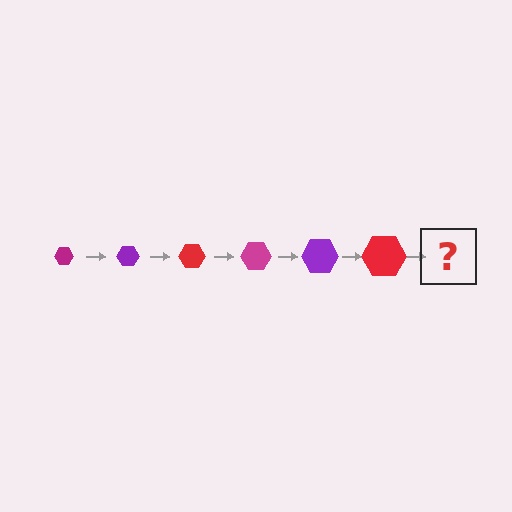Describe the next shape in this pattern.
It should be a magenta hexagon, larger than the previous one.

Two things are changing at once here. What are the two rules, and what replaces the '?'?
The two rules are that the hexagon grows larger each step and the color cycles through magenta, purple, and red. The '?' should be a magenta hexagon, larger than the previous one.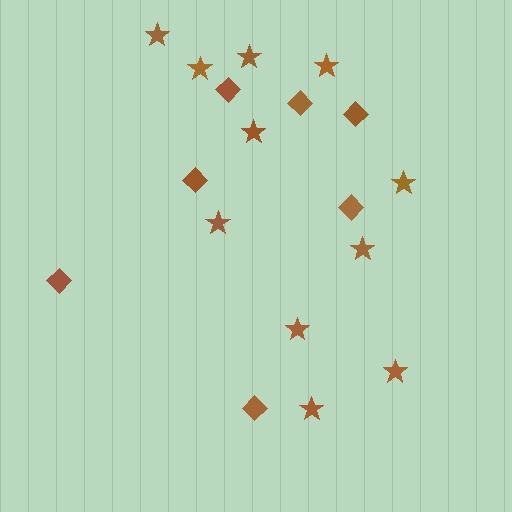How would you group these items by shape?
There are 2 groups: one group of diamonds (7) and one group of stars (11).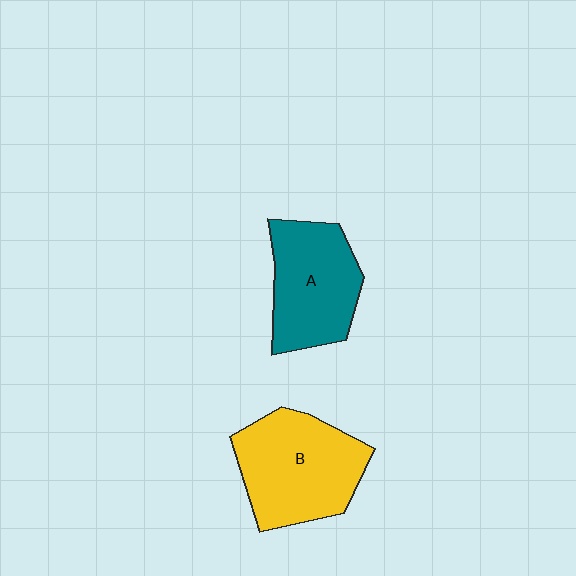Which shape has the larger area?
Shape B (yellow).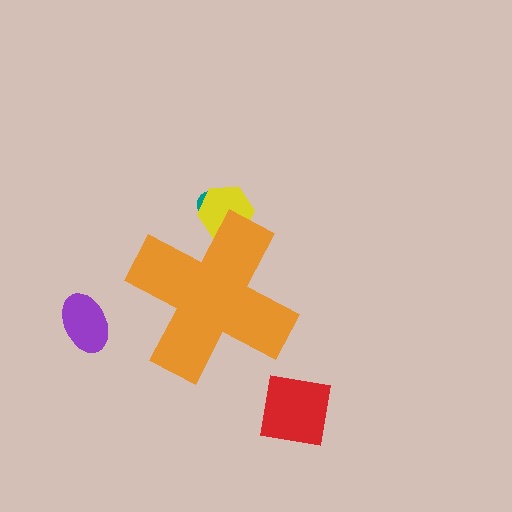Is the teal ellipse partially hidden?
Yes, the teal ellipse is partially hidden behind the orange cross.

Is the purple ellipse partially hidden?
No, the purple ellipse is fully visible.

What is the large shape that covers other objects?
An orange cross.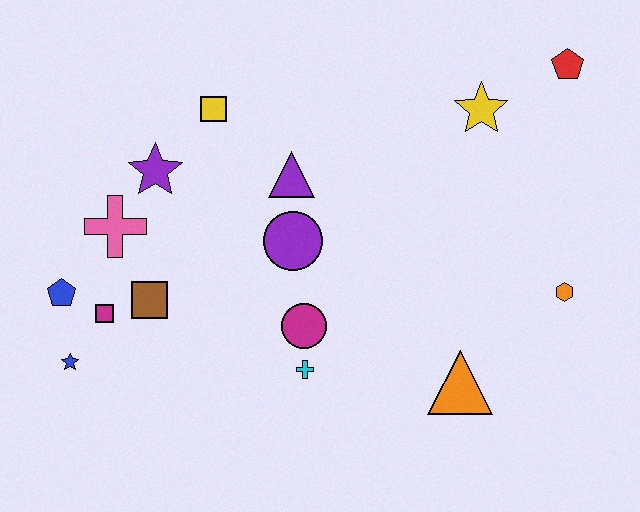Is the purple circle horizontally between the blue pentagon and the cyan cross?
Yes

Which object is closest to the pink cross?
The purple star is closest to the pink cross.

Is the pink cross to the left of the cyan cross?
Yes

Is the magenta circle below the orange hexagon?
Yes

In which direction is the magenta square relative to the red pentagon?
The magenta square is to the left of the red pentagon.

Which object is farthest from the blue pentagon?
The red pentagon is farthest from the blue pentagon.